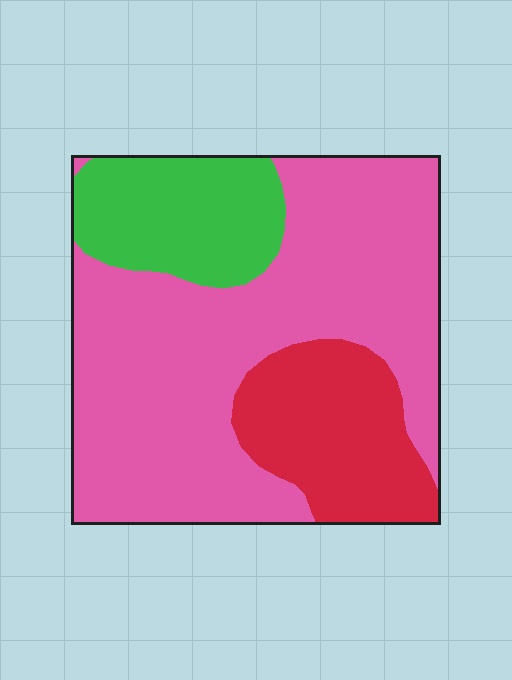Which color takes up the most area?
Pink, at roughly 60%.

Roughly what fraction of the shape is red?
Red takes up about one fifth (1/5) of the shape.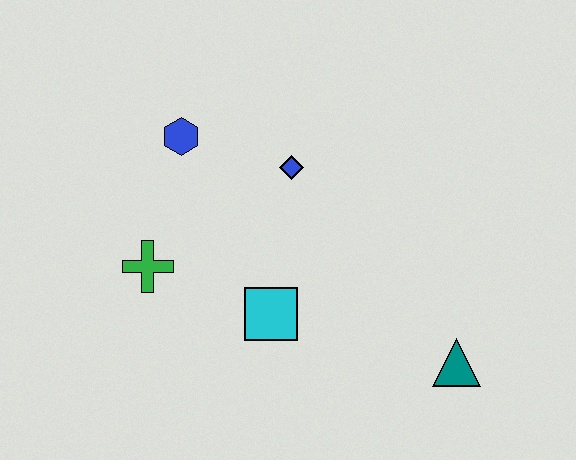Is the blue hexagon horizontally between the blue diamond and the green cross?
Yes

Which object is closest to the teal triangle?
The cyan square is closest to the teal triangle.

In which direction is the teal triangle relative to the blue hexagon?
The teal triangle is to the right of the blue hexagon.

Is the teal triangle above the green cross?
No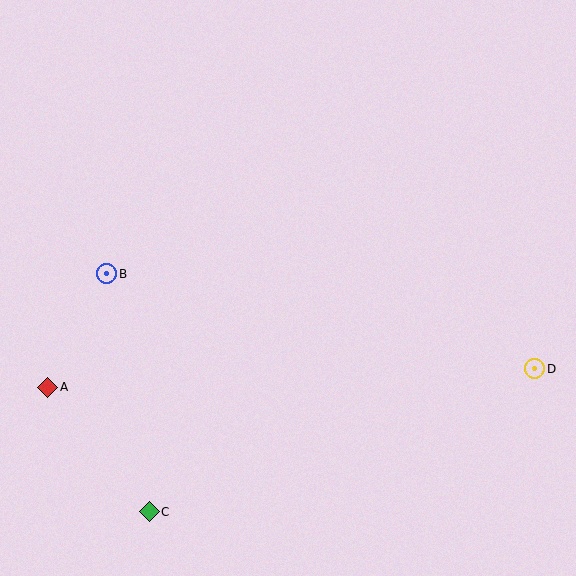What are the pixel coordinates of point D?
Point D is at (535, 369).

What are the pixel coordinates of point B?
Point B is at (107, 274).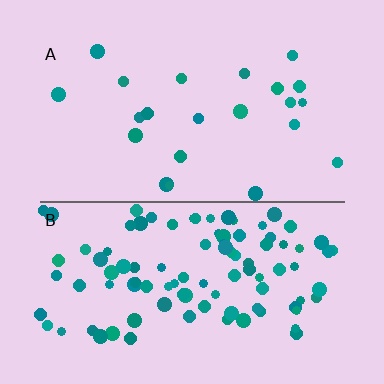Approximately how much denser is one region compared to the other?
Approximately 4.4× — region B over region A.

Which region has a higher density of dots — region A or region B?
B (the bottom).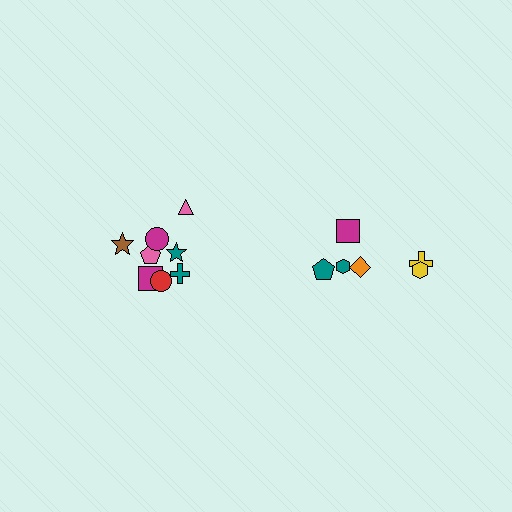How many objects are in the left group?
There are 8 objects.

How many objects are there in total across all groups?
There are 14 objects.